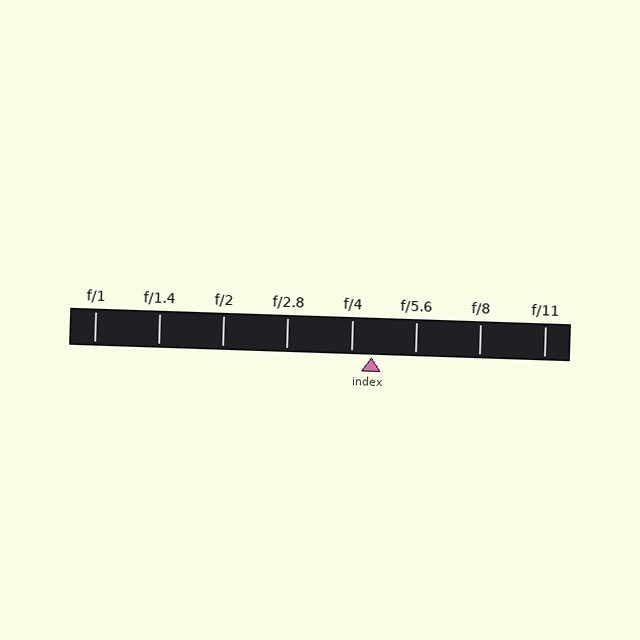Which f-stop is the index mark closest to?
The index mark is closest to f/4.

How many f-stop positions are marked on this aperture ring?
There are 8 f-stop positions marked.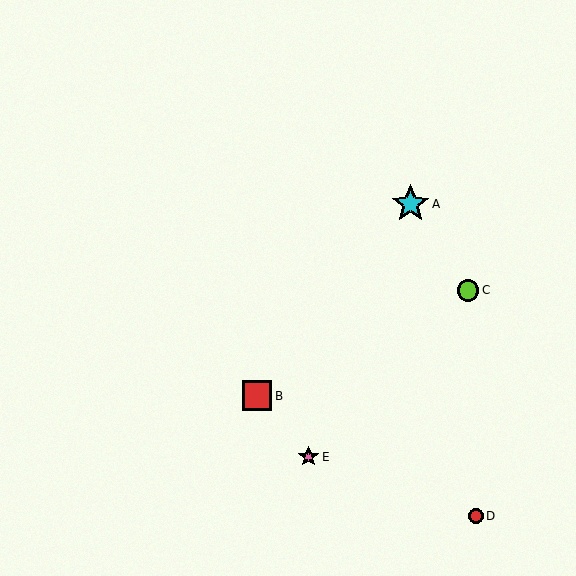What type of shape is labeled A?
Shape A is a cyan star.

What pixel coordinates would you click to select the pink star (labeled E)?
Click at (308, 457) to select the pink star E.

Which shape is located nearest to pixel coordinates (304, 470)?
The pink star (labeled E) at (308, 457) is nearest to that location.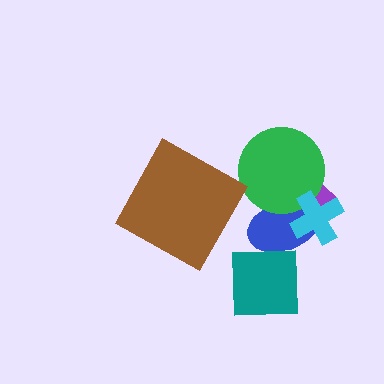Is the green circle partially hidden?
Yes, it is partially covered by another shape.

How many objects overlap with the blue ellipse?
4 objects overlap with the blue ellipse.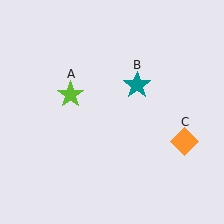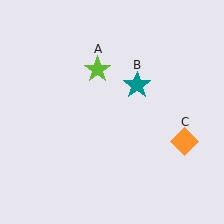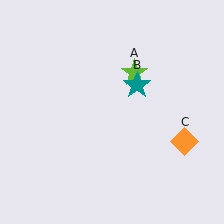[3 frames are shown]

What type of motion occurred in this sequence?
The lime star (object A) rotated clockwise around the center of the scene.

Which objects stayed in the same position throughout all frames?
Teal star (object B) and orange diamond (object C) remained stationary.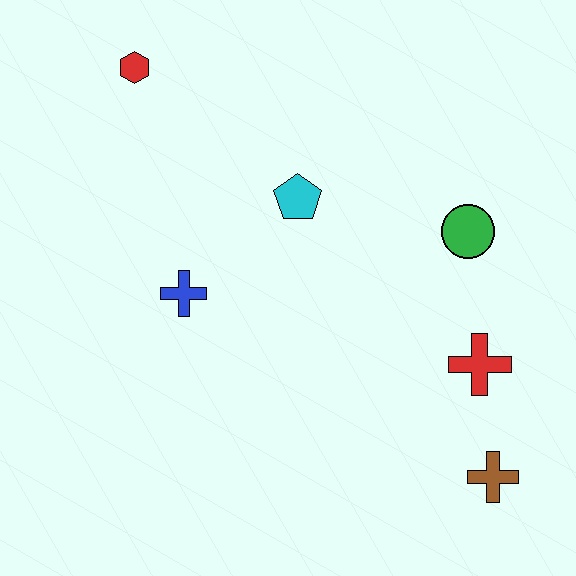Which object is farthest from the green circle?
The red hexagon is farthest from the green circle.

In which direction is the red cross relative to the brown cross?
The red cross is above the brown cross.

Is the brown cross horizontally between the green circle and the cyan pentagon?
No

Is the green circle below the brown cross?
No